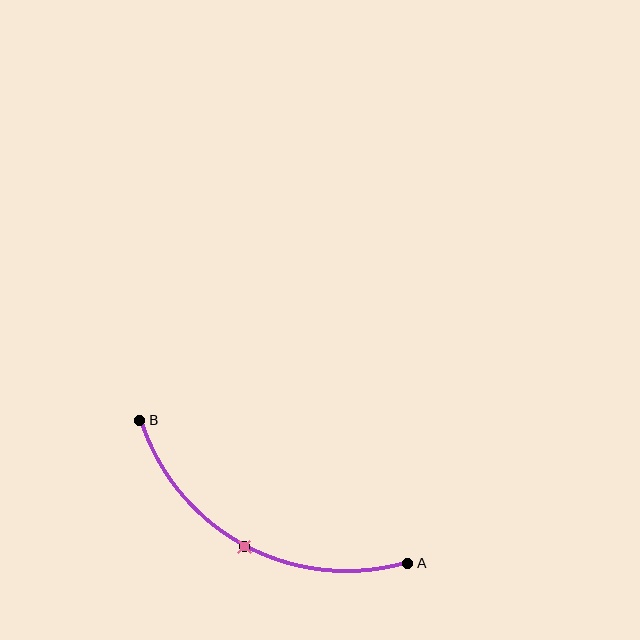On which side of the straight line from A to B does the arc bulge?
The arc bulges below the straight line connecting A and B.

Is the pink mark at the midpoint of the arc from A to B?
Yes. The pink mark lies on the arc at equal arc-length from both A and B — it is the arc midpoint.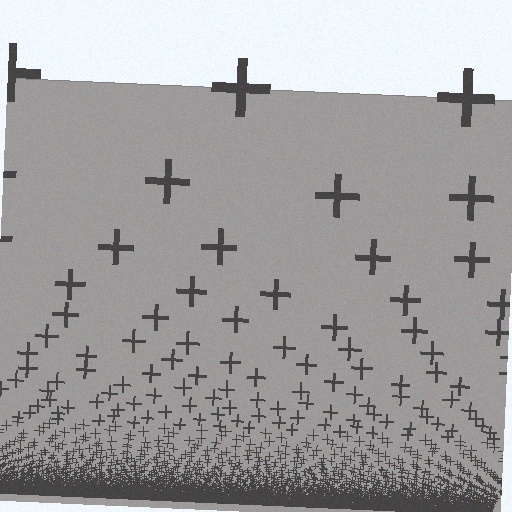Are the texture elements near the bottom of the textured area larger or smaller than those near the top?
Smaller. The gradient is inverted — elements near the bottom are smaller and denser.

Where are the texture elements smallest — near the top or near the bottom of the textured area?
Near the bottom.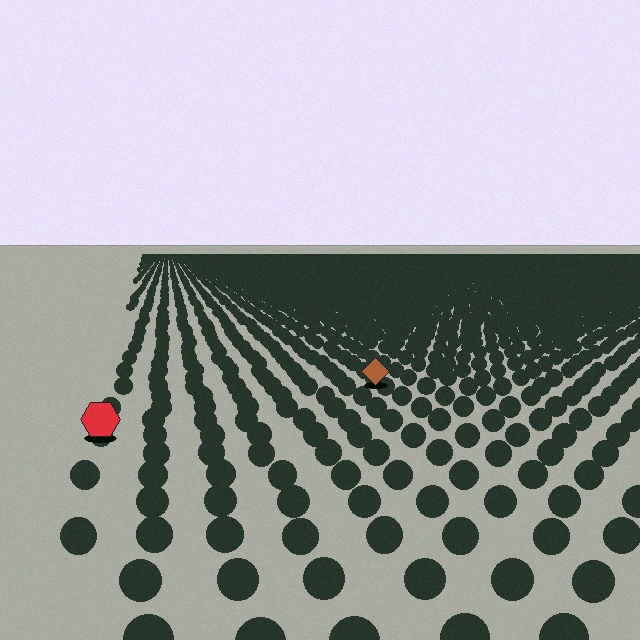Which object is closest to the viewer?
The red hexagon is closest. The texture marks near it are larger and more spread out.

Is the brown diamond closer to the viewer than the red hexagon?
No. The red hexagon is closer — you can tell from the texture gradient: the ground texture is coarser near it.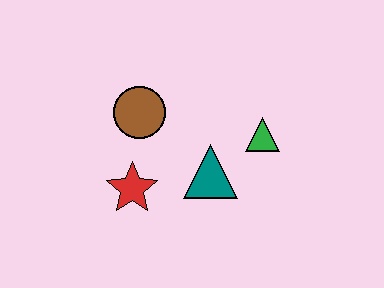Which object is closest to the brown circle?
The red star is closest to the brown circle.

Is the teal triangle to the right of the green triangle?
No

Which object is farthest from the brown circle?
The green triangle is farthest from the brown circle.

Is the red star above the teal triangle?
No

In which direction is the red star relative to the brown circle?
The red star is below the brown circle.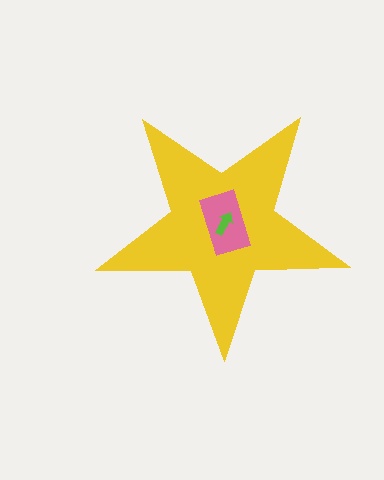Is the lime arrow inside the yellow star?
Yes.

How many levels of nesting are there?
3.